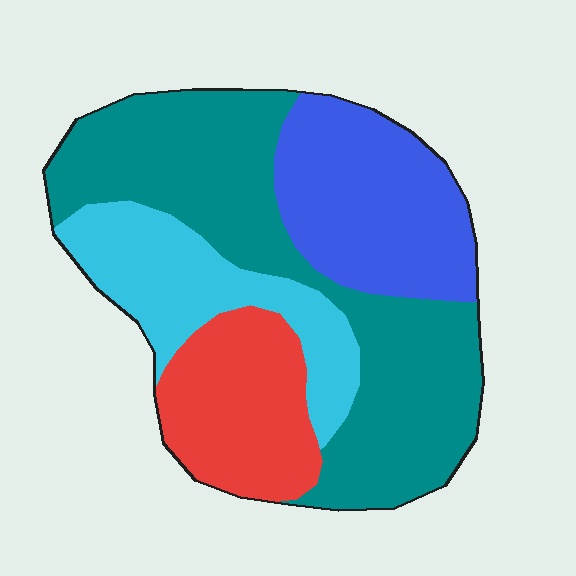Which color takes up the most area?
Teal, at roughly 40%.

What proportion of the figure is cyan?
Cyan covers about 20% of the figure.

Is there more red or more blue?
Blue.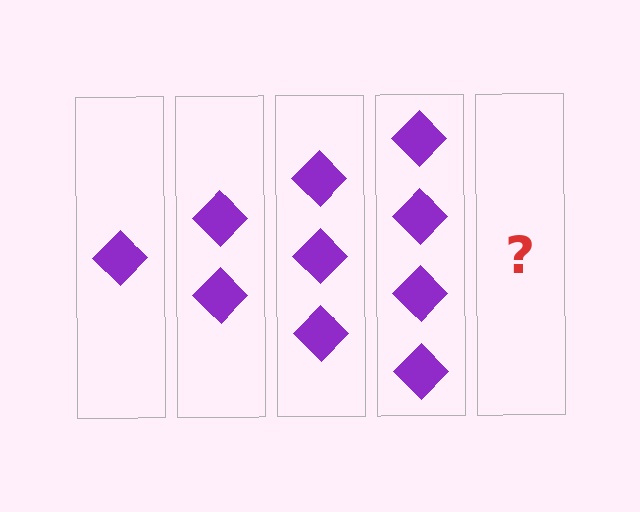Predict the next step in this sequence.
The next step is 5 diamonds.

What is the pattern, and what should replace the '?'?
The pattern is that each step adds one more diamond. The '?' should be 5 diamonds.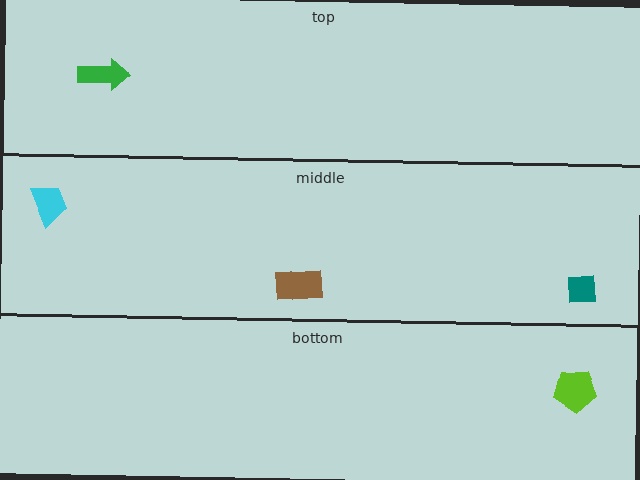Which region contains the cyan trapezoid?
The middle region.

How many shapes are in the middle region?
3.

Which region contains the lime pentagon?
The bottom region.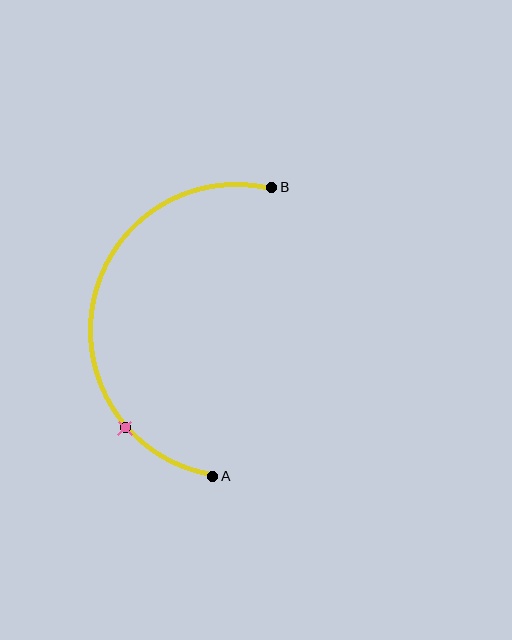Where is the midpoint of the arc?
The arc midpoint is the point on the curve farthest from the straight line joining A and B. It sits to the left of that line.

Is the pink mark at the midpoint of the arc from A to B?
No. The pink mark lies on the arc but is closer to endpoint A. The arc midpoint would be at the point on the curve equidistant along the arc from both A and B.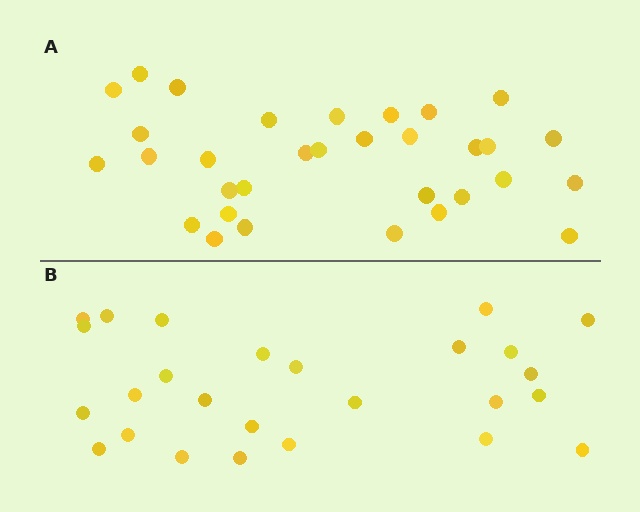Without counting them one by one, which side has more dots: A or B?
Region A (the top region) has more dots.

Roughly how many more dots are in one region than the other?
Region A has about 6 more dots than region B.